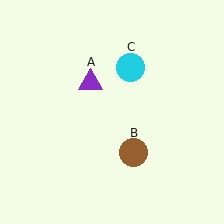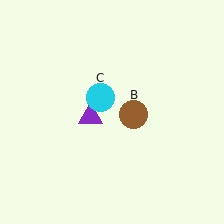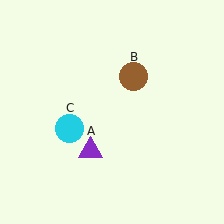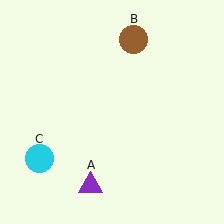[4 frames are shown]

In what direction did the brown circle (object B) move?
The brown circle (object B) moved up.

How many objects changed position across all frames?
3 objects changed position: purple triangle (object A), brown circle (object B), cyan circle (object C).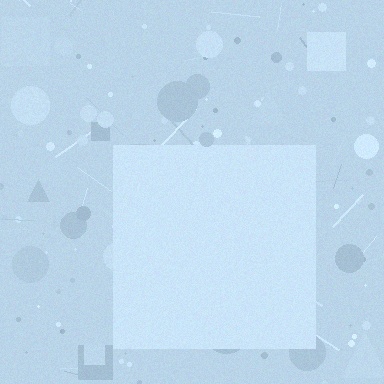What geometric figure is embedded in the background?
A square is embedded in the background.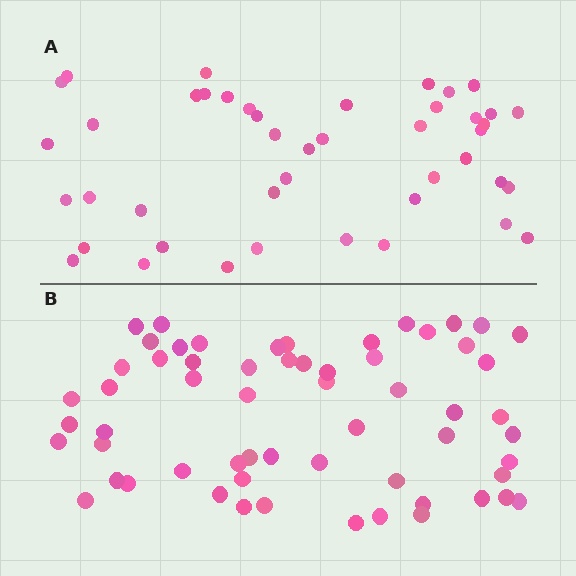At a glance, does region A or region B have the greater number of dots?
Region B (the bottom region) has more dots.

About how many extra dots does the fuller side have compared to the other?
Region B has approximately 15 more dots than region A.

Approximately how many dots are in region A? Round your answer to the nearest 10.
About 40 dots. (The exact count is 44, which rounds to 40.)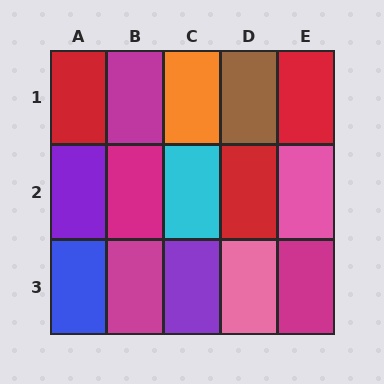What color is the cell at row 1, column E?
Red.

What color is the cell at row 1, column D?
Brown.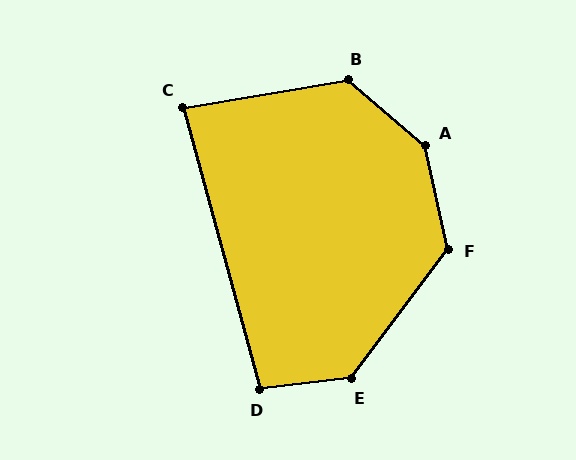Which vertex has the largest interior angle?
A, at approximately 142 degrees.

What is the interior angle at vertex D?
Approximately 99 degrees (obtuse).